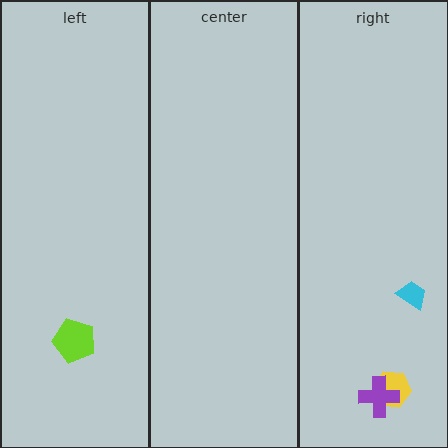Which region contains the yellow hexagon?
The right region.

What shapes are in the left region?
The lime pentagon.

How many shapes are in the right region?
3.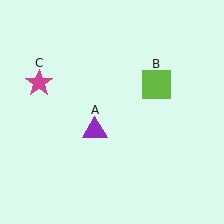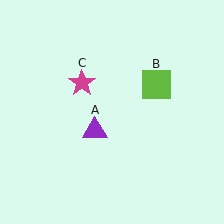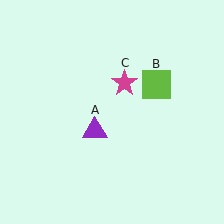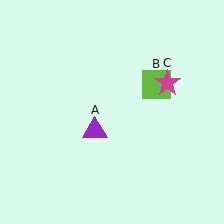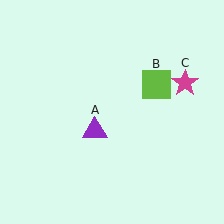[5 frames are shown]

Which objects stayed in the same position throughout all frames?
Purple triangle (object A) and lime square (object B) remained stationary.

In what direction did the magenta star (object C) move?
The magenta star (object C) moved right.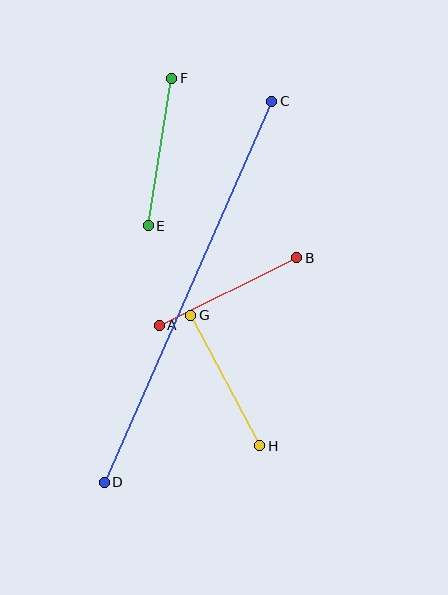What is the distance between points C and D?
The distance is approximately 416 pixels.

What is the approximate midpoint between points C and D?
The midpoint is at approximately (188, 292) pixels.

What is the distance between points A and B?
The distance is approximately 153 pixels.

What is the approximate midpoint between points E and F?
The midpoint is at approximately (160, 152) pixels.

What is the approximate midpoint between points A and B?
The midpoint is at approximately (228, 291) pixels.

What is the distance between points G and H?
The distance is approximately 147 pixels.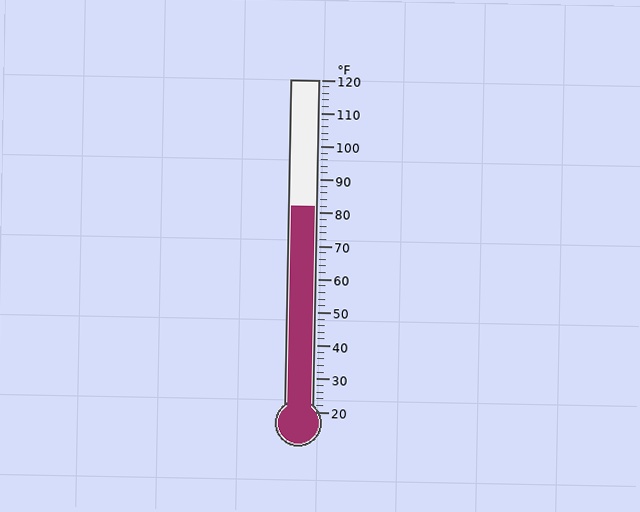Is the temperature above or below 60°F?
The temperature is above 60°F.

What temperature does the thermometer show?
The thermometer shows approximately 82°F.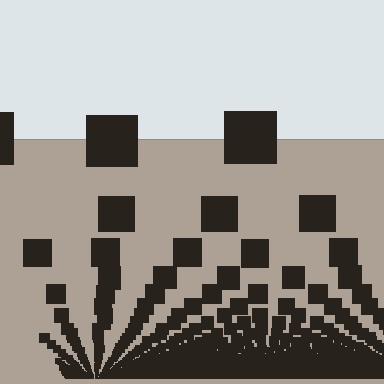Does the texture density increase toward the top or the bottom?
Density increases toward the bottom.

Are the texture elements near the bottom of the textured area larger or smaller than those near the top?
Smaller. The gradient is inverted — elements near the bottom are smaller and denser.